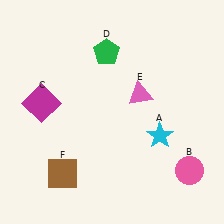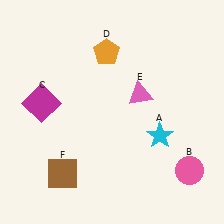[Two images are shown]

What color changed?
The pentagon (D) changed from green in Image 1 to orange in Image 2.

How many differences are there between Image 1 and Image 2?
There is 1 difference between the two images.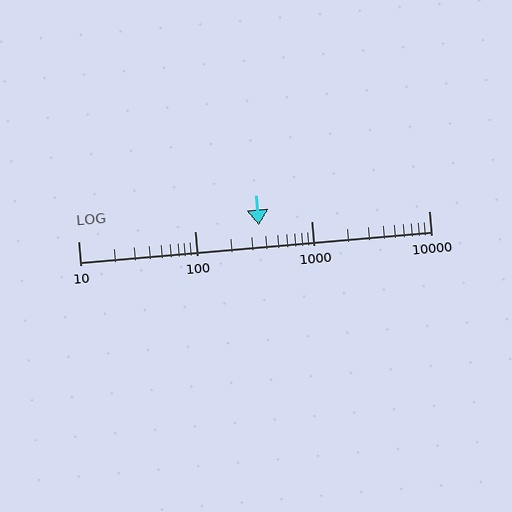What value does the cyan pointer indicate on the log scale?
The pointer indicates approximately 350.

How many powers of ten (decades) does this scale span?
The scale spans 3 decades, from 10 to 10000.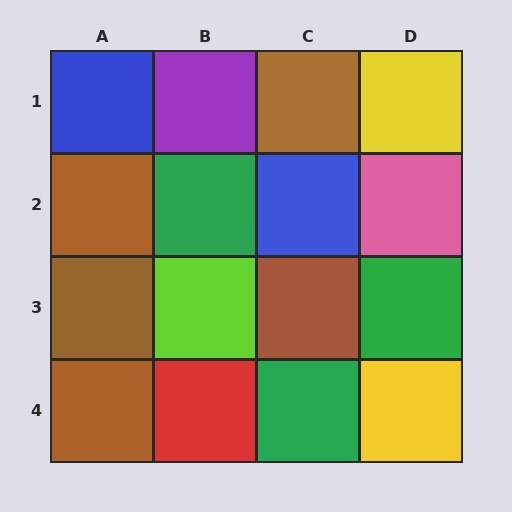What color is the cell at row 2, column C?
Blue.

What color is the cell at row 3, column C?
Brown.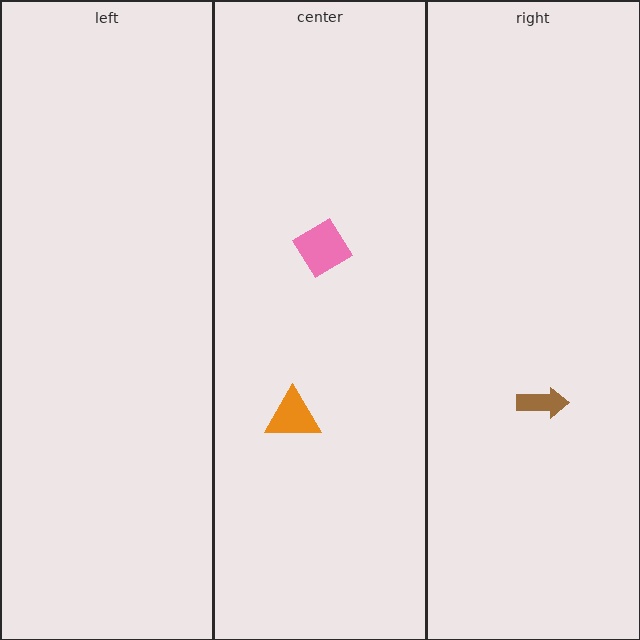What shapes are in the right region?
The brown arrow.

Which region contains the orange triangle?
The center region.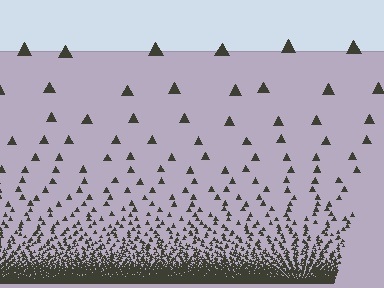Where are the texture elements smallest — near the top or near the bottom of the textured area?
Near the bottom.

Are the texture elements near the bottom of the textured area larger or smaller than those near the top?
Smaller. The gradient is inverted — elements near the bottom are smaller and denser.